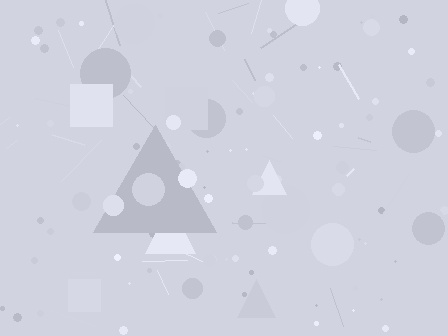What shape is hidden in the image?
A triangle is hidden in the image.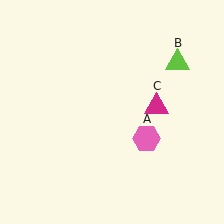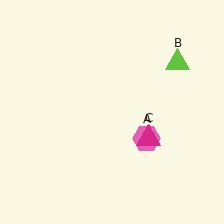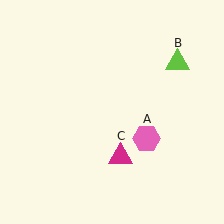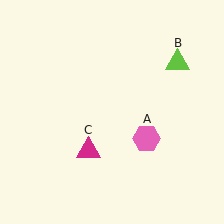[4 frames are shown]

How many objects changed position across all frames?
1 object changed position: magenta triangle (object C).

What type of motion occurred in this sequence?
The magenta triangle (object C) rotated clockwise around the center of the scene.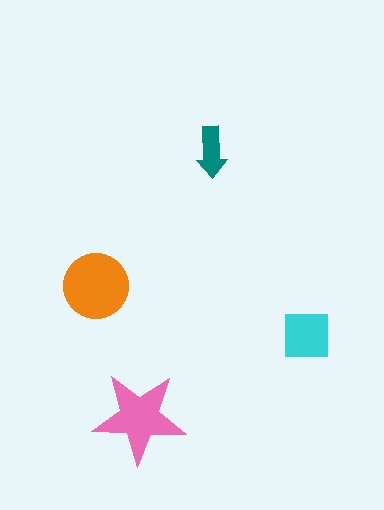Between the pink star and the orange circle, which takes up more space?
The orange circle.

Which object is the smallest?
The teal arrow.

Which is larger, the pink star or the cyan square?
The pink star.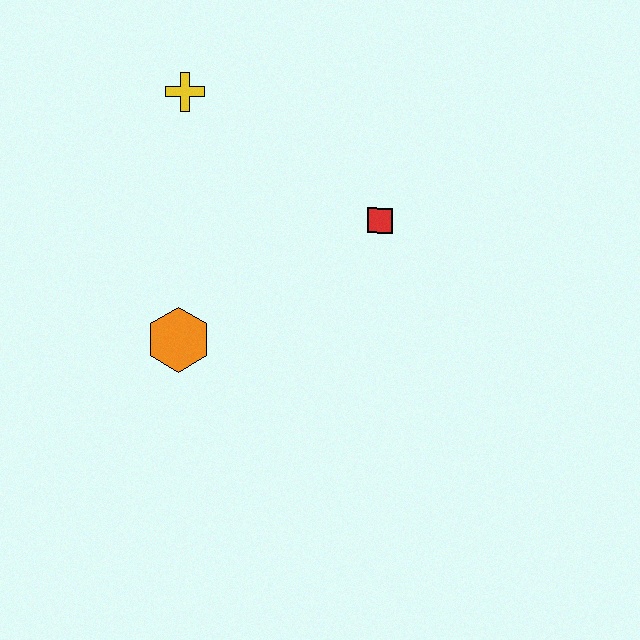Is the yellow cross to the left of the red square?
Yes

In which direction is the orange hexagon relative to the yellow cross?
The orange hexagon is below the yellow cross.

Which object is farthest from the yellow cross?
The orange hexagon is farthest from the yellow cross.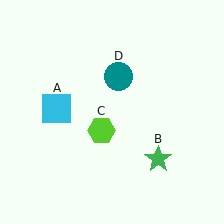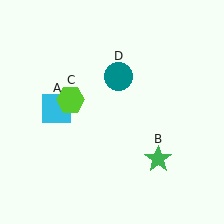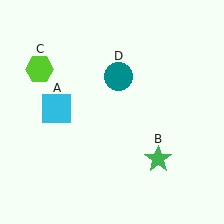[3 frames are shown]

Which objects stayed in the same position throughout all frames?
Cyan square (object A) and green star (object B) and teal circle (object D) remained stationary.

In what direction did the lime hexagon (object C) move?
The lime hexagon (object C) moved up and to the left.